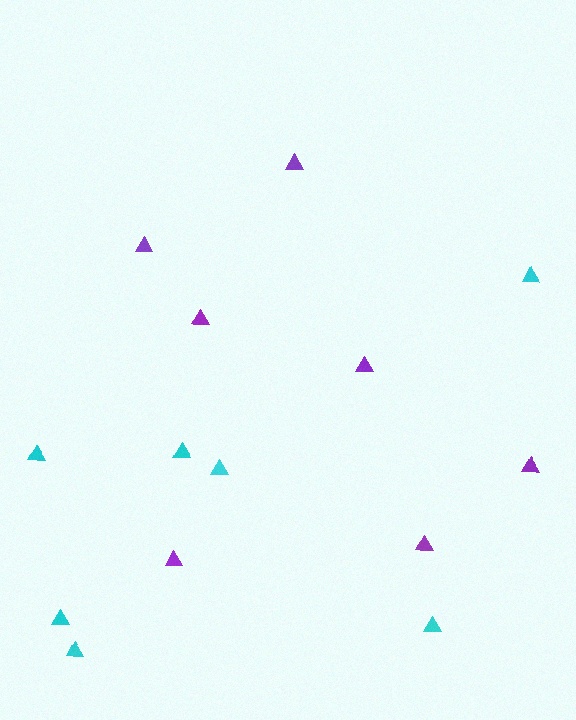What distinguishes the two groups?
There are 2 groups: one group of purple triangles (7) and one group of cyan triangles (7).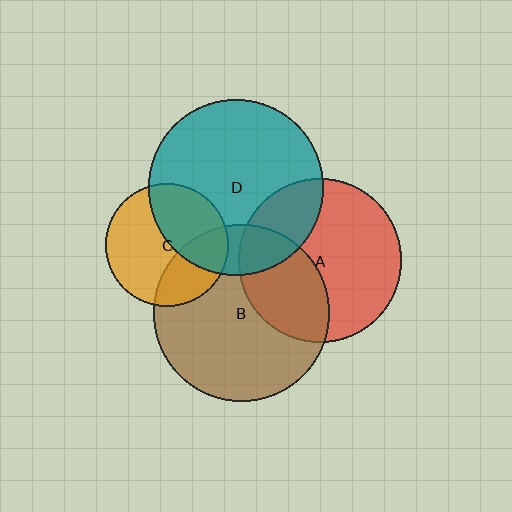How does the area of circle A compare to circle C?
Approximately 1.8 times.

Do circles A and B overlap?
Yes.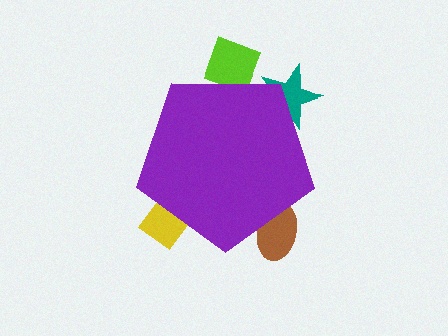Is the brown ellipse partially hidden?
Yes, the brown ellipse is partially hidden behind the purple pentagon.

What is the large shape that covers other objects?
A purple pentagon.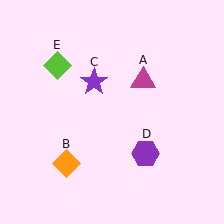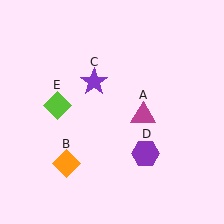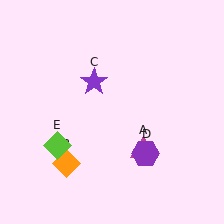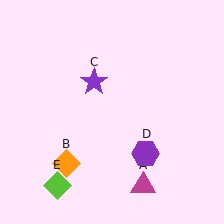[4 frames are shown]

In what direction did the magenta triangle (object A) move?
The magenta triangle (object A) moved down.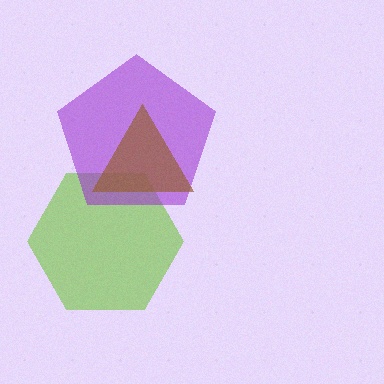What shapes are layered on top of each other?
The layered shapes are: a lime hexagon, a purple pentagon, a brown triangle.